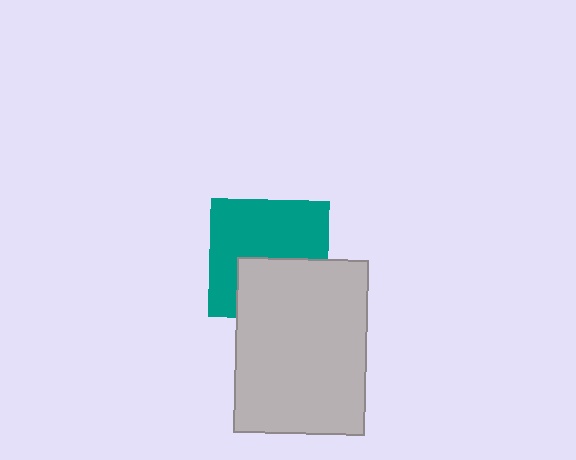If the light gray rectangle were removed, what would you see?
You would see the complete teal square.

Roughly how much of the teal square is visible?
About half of it is visible (roughly 60%).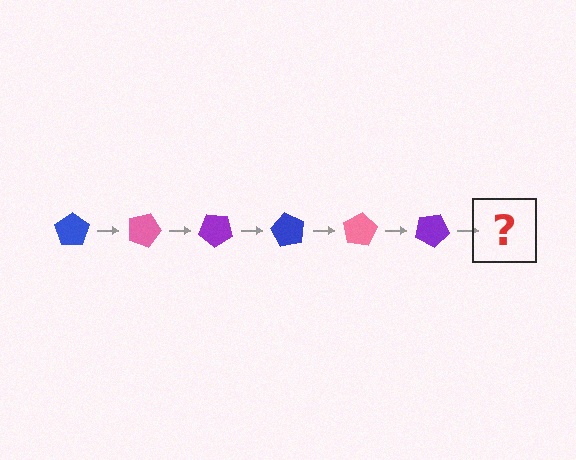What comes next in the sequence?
The next element should be a blue pentagon, rotated 120 degrees from the start.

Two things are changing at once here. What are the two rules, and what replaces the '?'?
The two rules are that it rotates 20 degrees each step and the color cycles through blue, pink, and purple. The '?' should be a blue pentagon, rotated 120 degrees from the start.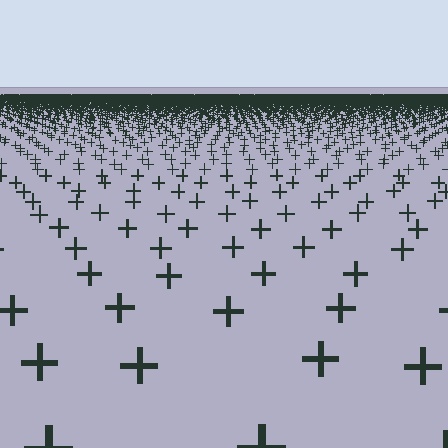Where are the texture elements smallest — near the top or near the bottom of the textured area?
Near the top.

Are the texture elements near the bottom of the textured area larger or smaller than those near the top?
Larger. Near the bottom, elements are closer to the viewer and appear at a bigger on-screen size.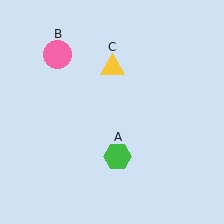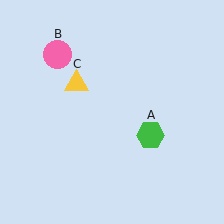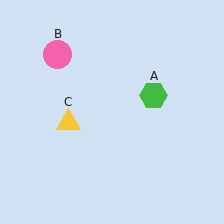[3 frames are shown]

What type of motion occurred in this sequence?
The green hexagon (object A), yellow triangle (object C) rotated counterclockwise around the center of the scene.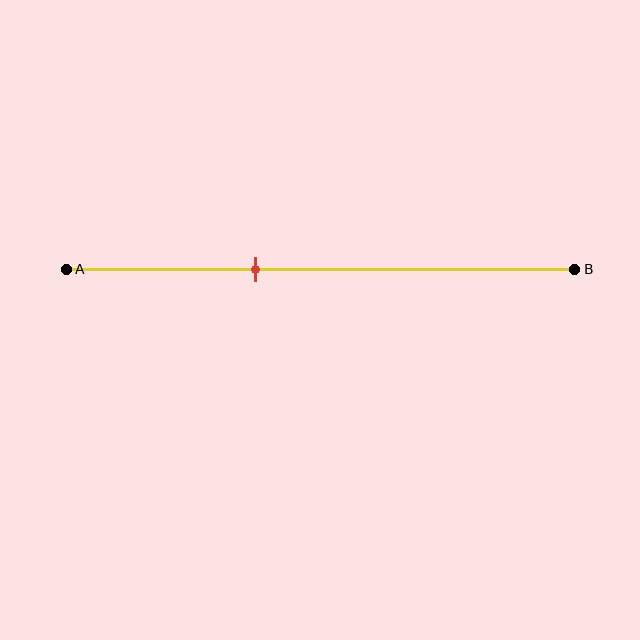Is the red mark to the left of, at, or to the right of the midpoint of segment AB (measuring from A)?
The red mark is to the left of the midpoint of segment AB.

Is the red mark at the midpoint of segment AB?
No, the mark is at about 35% from A, not at the 50% midpoint.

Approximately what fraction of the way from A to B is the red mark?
The red mark is approximately 35% of the way from A to B.